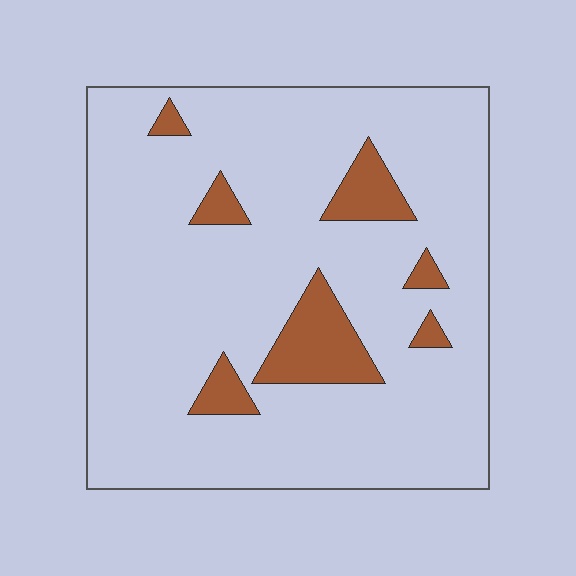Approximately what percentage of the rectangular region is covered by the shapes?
Approximately 10%.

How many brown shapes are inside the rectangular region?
7.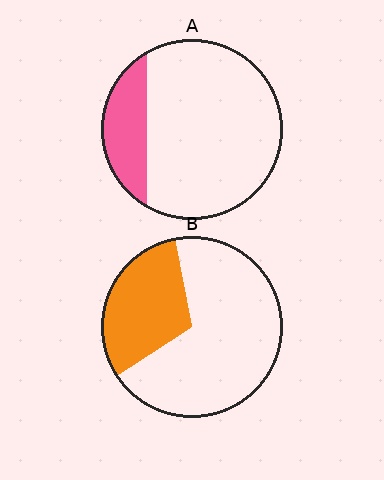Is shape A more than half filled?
No.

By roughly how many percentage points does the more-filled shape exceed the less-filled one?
By roughly 10 percentage points (B over A).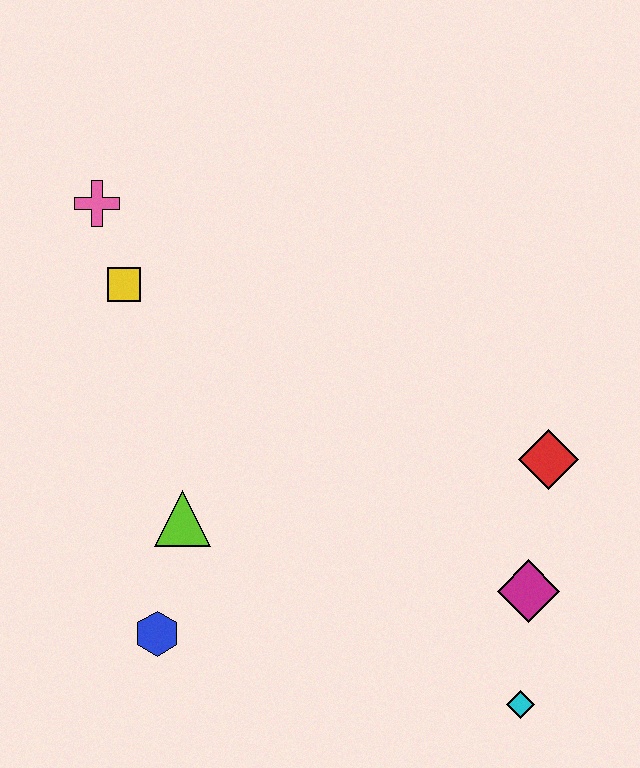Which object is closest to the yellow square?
The pink cross is closest to the yellow square.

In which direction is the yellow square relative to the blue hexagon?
The yellow square is above the blue hexagon.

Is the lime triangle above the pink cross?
No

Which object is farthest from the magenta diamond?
The pink cross is farthest from the magenta diamond.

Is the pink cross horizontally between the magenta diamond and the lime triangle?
No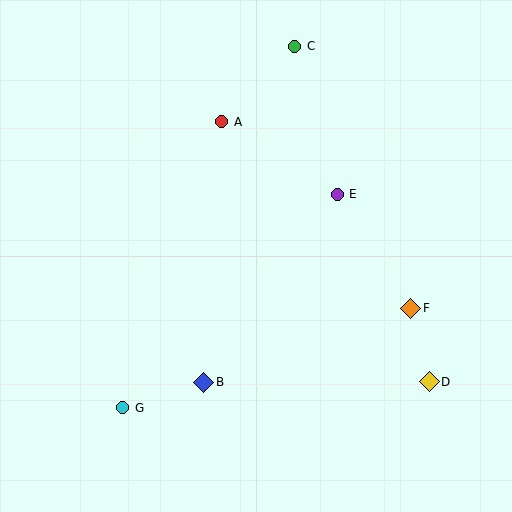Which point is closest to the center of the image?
Point E at (337, 194) is closest to the center.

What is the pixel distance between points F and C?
The distance between F and C is 286 pixels.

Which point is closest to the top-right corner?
Point C is closest to the top-right corner.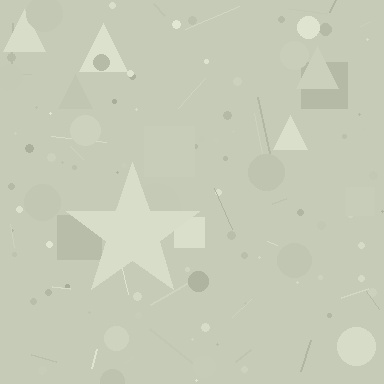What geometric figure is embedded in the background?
A star is embedded in the background.